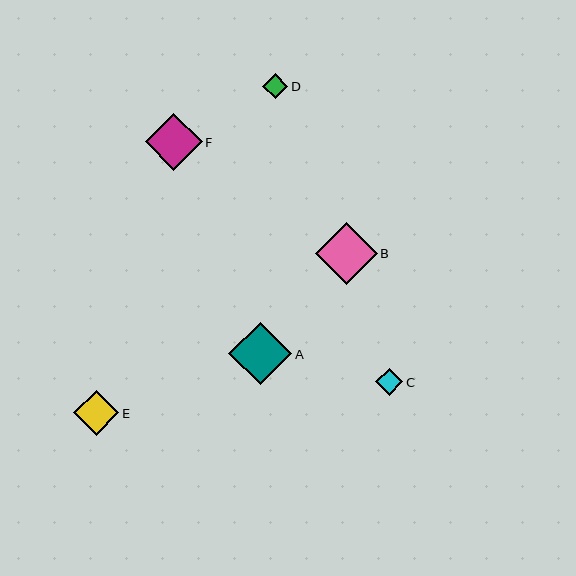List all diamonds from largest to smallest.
From largest to smallest: A, B, F, E, C, D.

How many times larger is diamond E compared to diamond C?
Diamond E is approximately 1.6 times the size of diamond C.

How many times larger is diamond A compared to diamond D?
Diamond A is approximately 2.5 times the size of diamond D.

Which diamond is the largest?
Diamond A is the largest with a size of approximately 63 pixels.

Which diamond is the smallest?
Diamond D is the smallest with a size of approximately 25 pixels.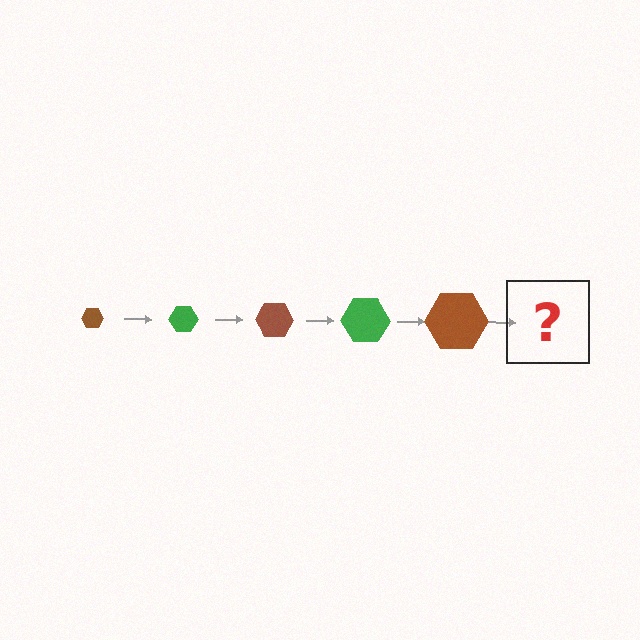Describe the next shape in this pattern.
It should be a green hexagon, larger than the previous one.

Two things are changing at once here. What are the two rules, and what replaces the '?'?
The two rules are that the hexagon grows larger each step and the color cycles through brown and green. The '?' should be a green hexagon, larger than the previous one.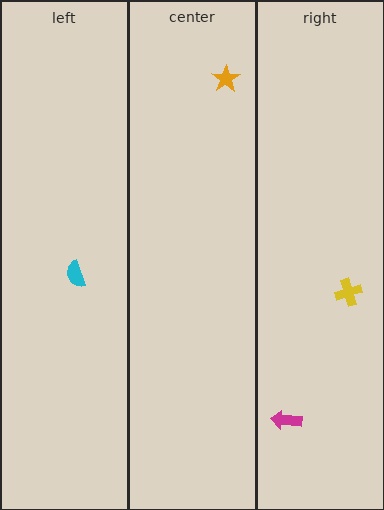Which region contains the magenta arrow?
The right region.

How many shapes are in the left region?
1.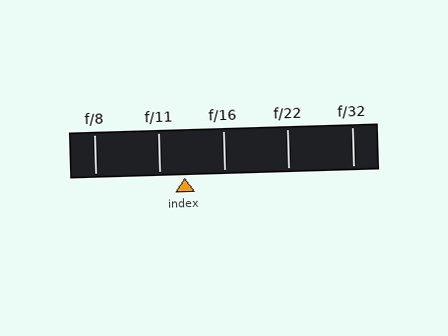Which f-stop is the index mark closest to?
The index mark is closest to f/11.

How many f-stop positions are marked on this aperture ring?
There are 5 f-stop positions marked.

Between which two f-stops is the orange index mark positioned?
The index mark is between f/11 and f/16.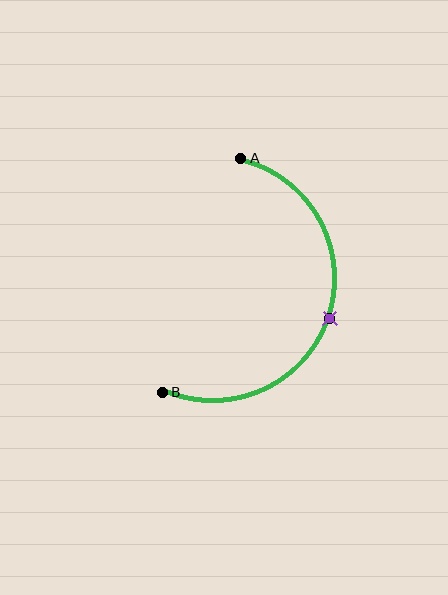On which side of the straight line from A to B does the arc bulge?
The arc bulges to the right of the straight line connecting A and B.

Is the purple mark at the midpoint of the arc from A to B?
Yes. The purple mark lies on the arc at equal arc-length from both A and B — it is the arc midpoint.